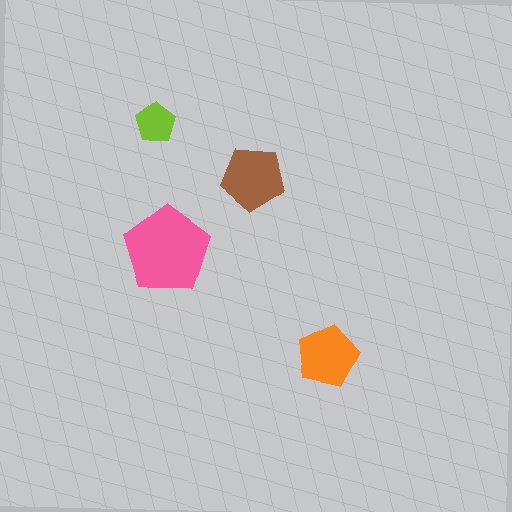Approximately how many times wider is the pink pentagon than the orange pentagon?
About 1.5 times wider.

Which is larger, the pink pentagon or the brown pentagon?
The pink one.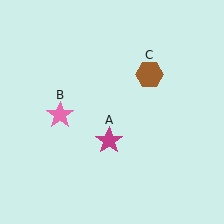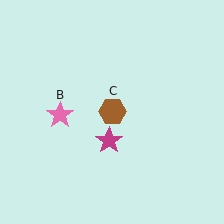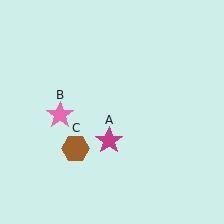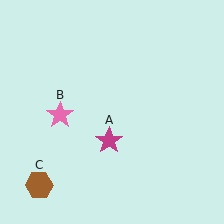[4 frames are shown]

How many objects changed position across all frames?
1 object changed position: brown hexagon (object C).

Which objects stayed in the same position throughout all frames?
Magenta star (object A) and pink star (object B) remained stationary.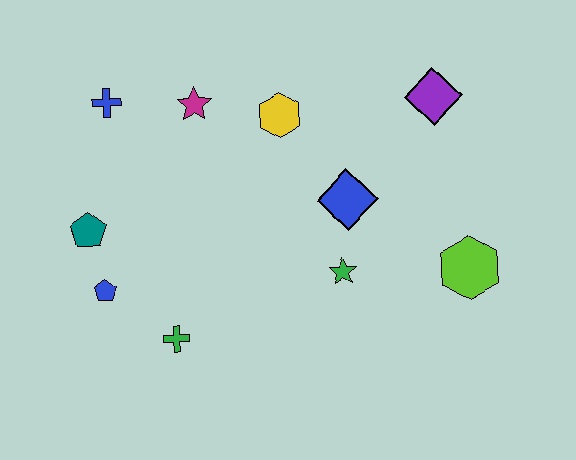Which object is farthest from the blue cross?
The lime hexagon is farthest from the blue cross.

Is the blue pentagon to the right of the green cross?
No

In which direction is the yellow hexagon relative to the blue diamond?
The yellow hexagon is above the blue diamond.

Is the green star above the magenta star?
No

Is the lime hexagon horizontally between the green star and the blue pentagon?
No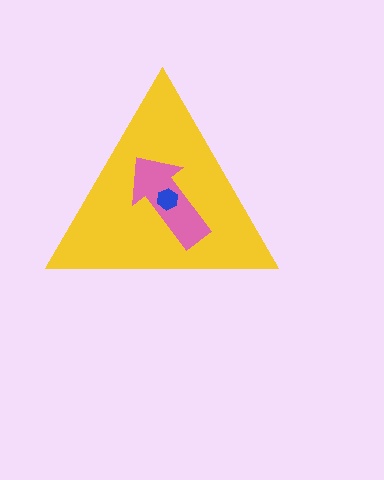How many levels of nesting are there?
3.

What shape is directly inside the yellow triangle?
The pink arrow.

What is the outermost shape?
The yellow triangle.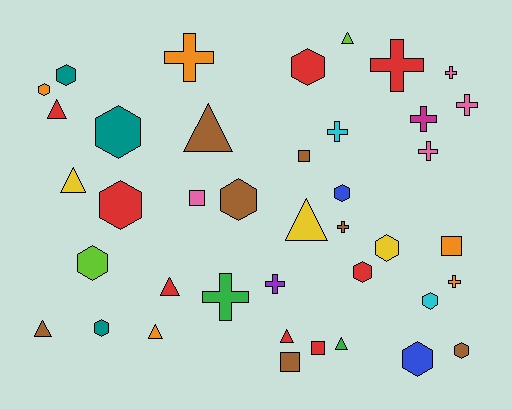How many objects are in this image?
There are 40 objects.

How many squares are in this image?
There are 5 squares.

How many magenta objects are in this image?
There is 1 magenta object.